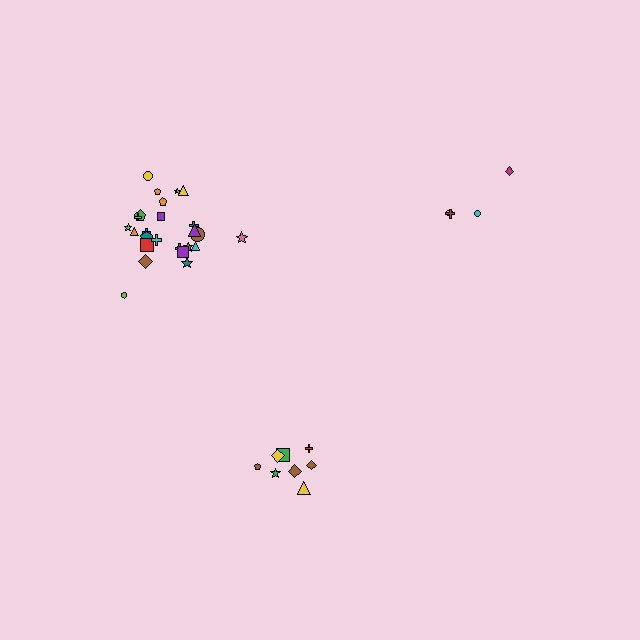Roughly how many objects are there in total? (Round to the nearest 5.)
Roughly 35 objects in total.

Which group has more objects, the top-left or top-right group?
The top-left group.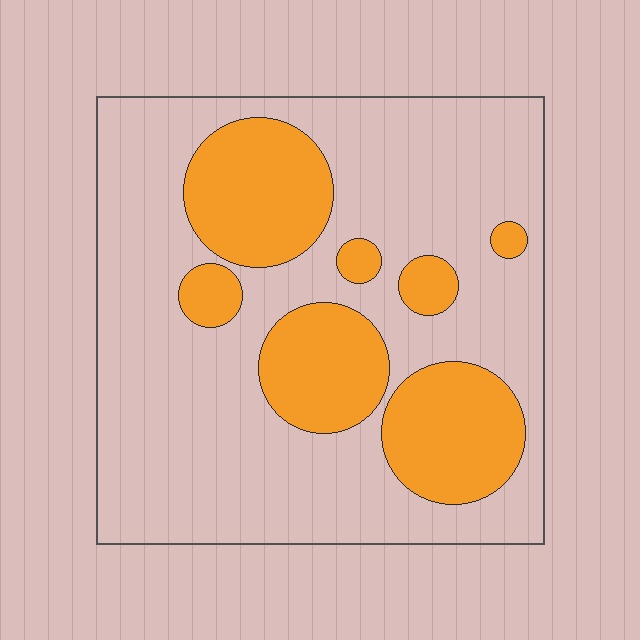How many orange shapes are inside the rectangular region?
7.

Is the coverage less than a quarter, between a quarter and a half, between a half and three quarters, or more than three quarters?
Between a quarter and a half.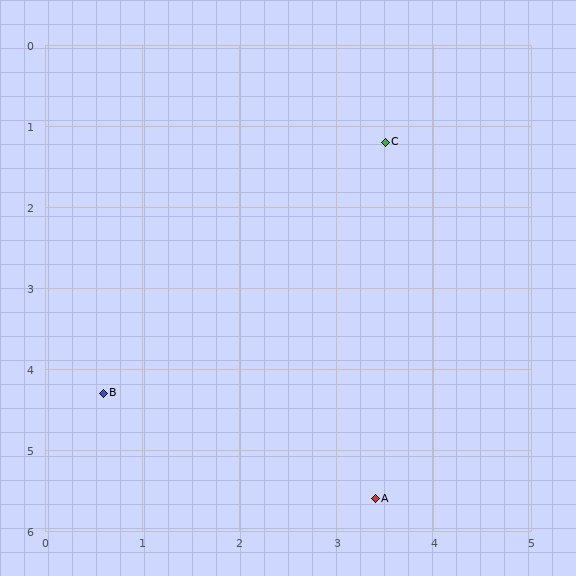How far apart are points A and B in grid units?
Points A and B are about 3.1 grid units apart.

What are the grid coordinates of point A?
Point A is at approximately (3.4, 5.6).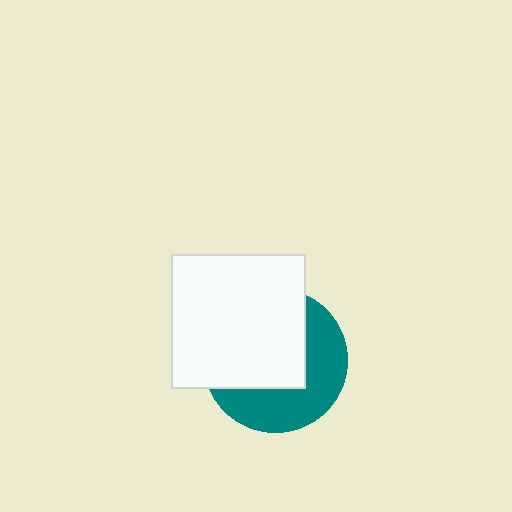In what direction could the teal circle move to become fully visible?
The teal circle could move toward the lower-right. That would shift it out from behind the white square entirely.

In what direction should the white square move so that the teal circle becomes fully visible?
The white square should move toward the upper-left. That is the shortest direction to clear the overlap and leave the teal circle fully visible.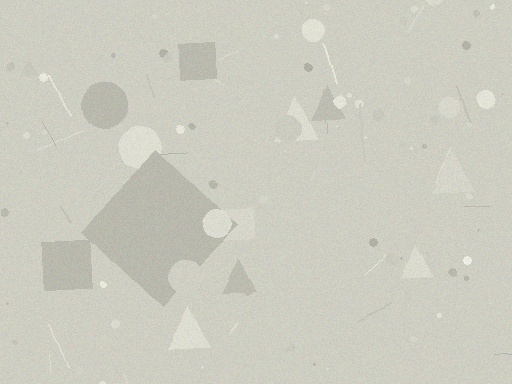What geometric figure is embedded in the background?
A diamond is embedded in the background.